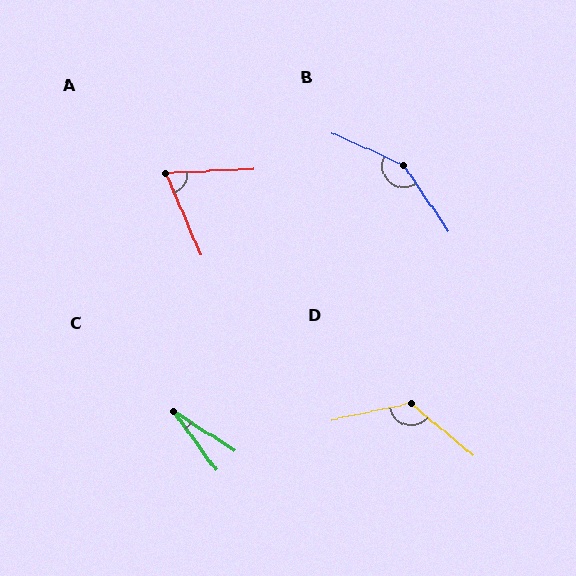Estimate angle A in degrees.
Approximately 69 degrees.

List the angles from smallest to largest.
C (21°), A (69°), D (128°), B (149°).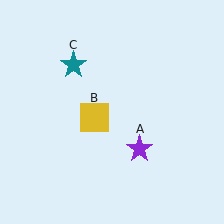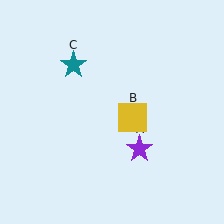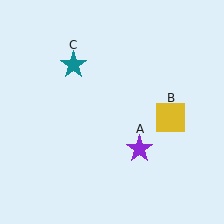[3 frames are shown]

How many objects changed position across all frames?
1 object changed position: yellow square (object B).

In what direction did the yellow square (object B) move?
The yellow square (object B) moved right.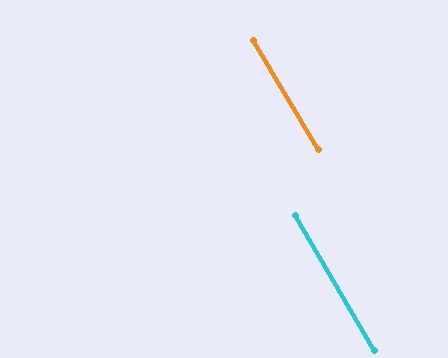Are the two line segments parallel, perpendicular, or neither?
Parallel — their directions differ by only 0.7°.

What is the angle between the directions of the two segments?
Approximately 1 degree.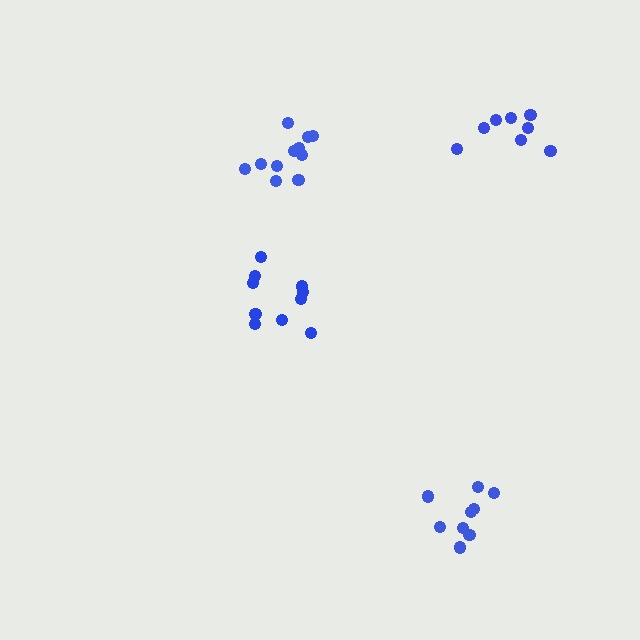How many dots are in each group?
Group 1: 11 dots, Group 2: 10 dots, Group 3: 11 dots, Group 4: 8 dots (40 total).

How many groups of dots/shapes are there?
There are 4 groups.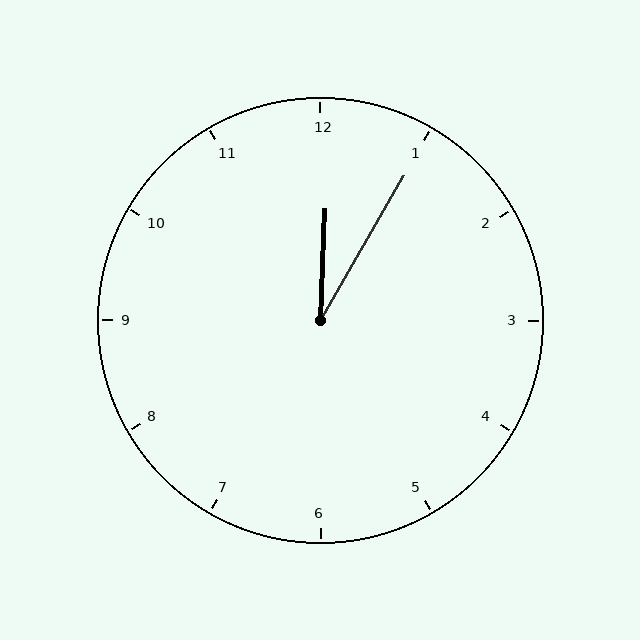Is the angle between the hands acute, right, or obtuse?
It is acute.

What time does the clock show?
12:05.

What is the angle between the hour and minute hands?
Approximately 28 degrees.